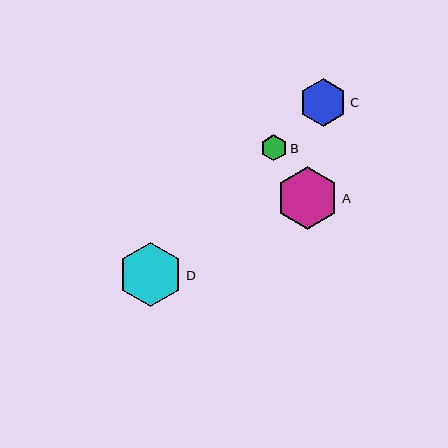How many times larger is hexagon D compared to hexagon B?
Hexagon D is approximately 2.5 times the size of hexagon B.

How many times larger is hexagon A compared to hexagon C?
Hexagon A is approximately 1.3 times the size of hexagon C.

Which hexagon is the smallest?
Hexagon B is the smallest with a size of approximately 26 pixels.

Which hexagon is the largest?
Hexagon D is the largest with a size of approximately 64 pixels.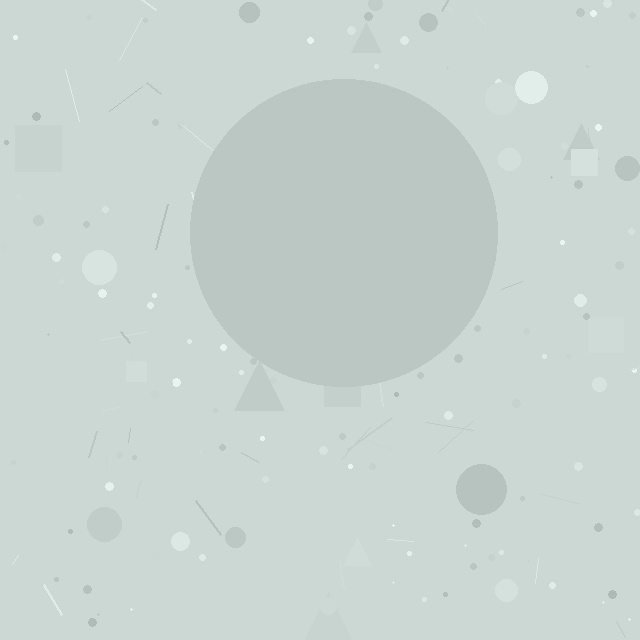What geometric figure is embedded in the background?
A circle is embedded in the background.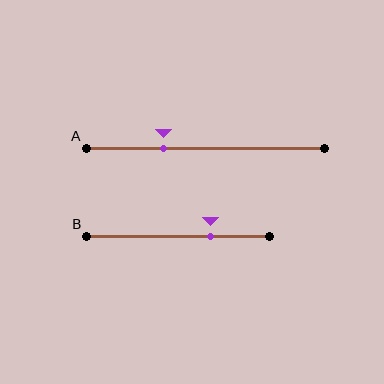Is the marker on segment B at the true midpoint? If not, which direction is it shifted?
No, the marker on segment B is shifted to the right by about 18% of the segment length.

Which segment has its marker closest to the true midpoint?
Segment A has its marker closest to the true midpoint.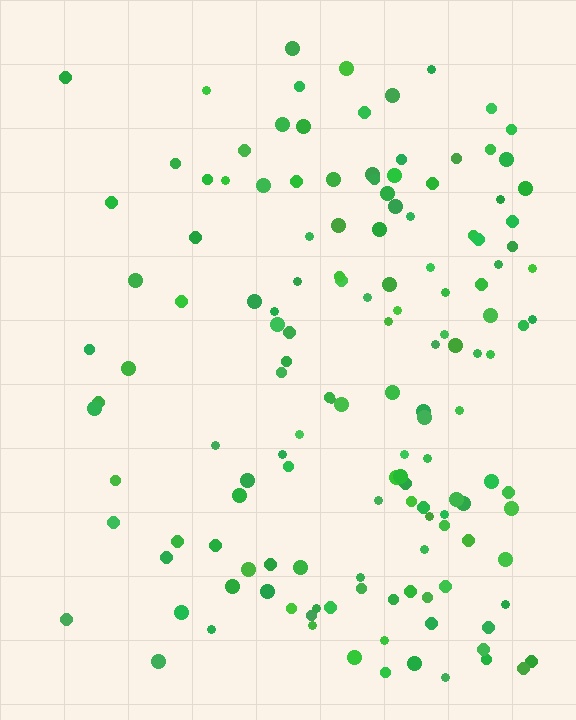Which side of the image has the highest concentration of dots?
The right.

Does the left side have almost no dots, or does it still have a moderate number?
Still a moderate number, just noticeably fewer than the right.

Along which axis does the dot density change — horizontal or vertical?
Horizontal.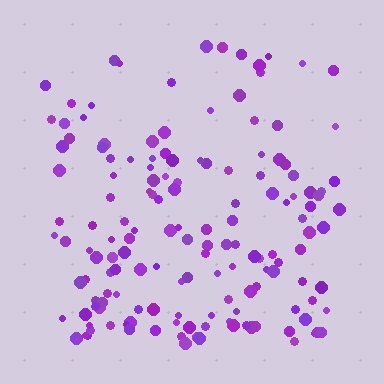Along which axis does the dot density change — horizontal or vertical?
Vertical.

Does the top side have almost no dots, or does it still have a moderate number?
Still a moderate number, just noticeably fewer than the bottom.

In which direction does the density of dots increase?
From top to bottom, with the bottom side densest.